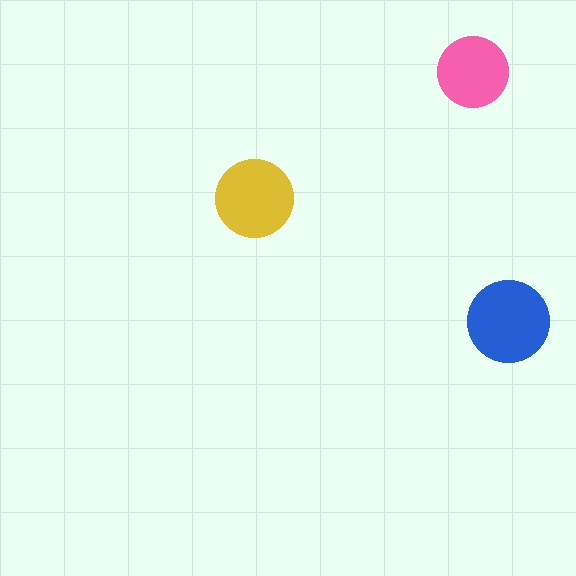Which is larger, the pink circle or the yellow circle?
The yellow one.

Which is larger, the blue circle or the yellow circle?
The blue one.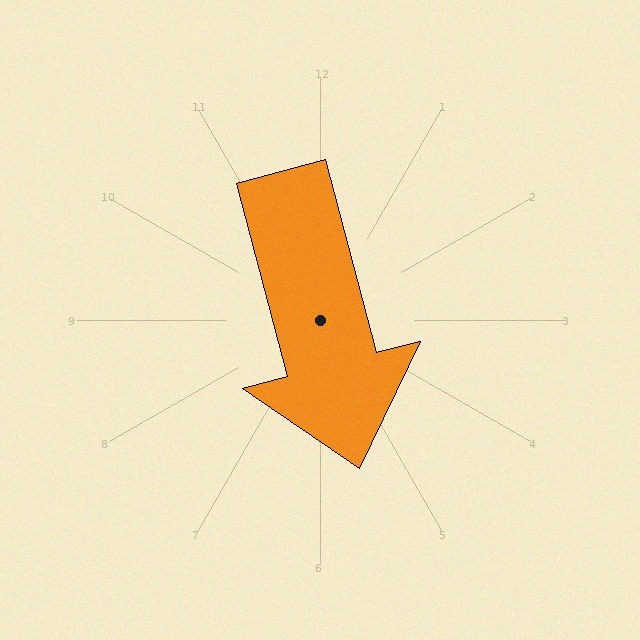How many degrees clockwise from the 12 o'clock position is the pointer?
Approximately 165 degrees.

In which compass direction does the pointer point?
South.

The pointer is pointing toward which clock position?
Roughly 6 o'clock.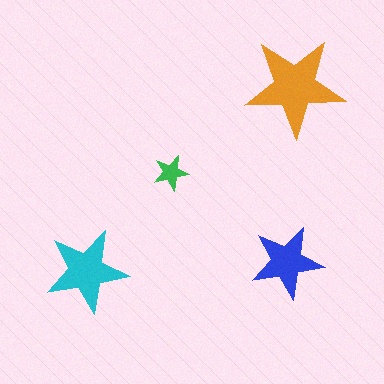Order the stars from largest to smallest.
the orange one, the cyan one, the blue one, the green one.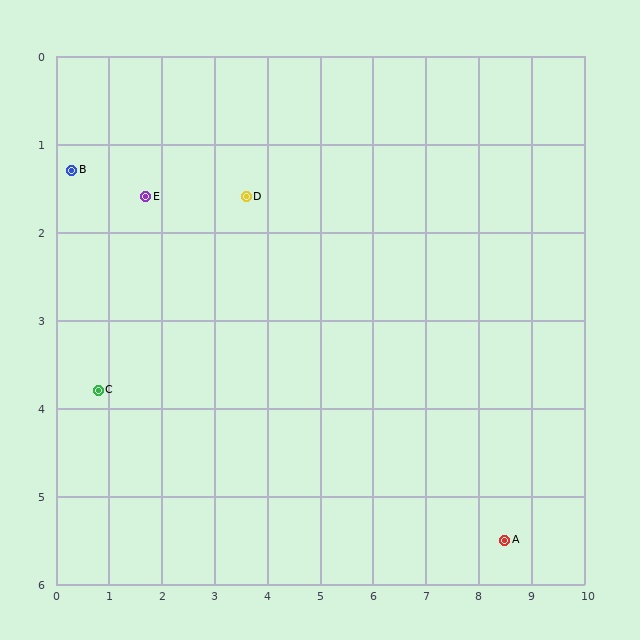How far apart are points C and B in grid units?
Points C and B are about 2.5 grid units apart.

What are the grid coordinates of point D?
Point D is at approximately (3.6, 1.6).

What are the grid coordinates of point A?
Point A is at approximately (8.5, 5.5).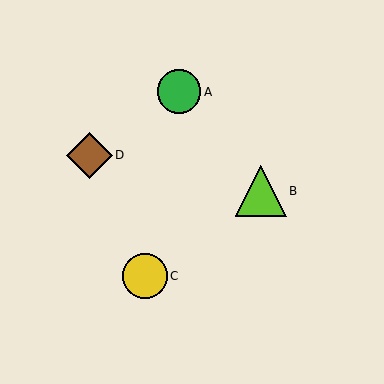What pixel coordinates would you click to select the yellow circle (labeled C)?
Click at (145, 276) to select the yellow circle C.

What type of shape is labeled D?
Shape D is a brown diamond.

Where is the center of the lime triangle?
The center of the lime triangle is at (261, 191).